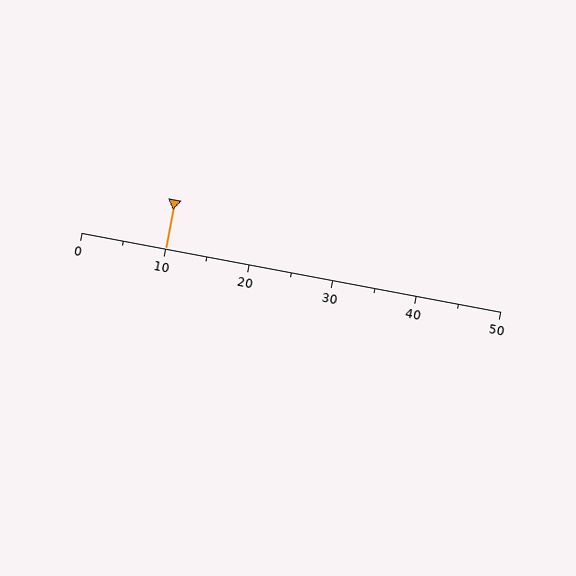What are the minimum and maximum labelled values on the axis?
The axis runs from 0 to 50.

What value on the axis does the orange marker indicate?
The marker indicates approximately 10.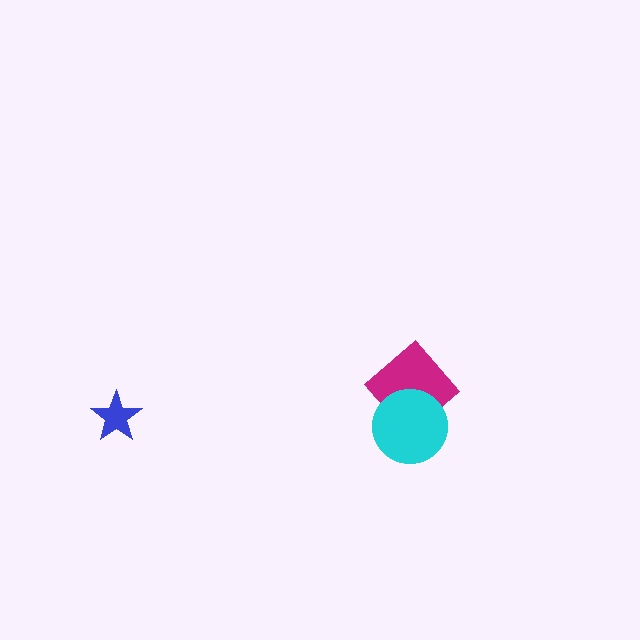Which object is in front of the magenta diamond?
The cyan circle is in front of the magenta diamond.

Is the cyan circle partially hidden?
No, no other shape covers it.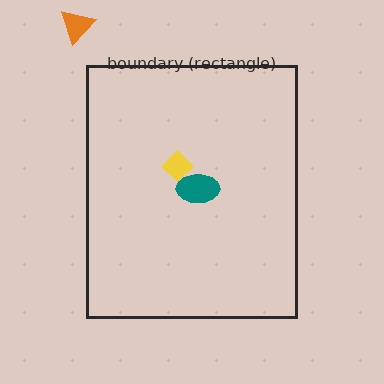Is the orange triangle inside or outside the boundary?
Outside.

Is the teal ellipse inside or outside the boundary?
Inside.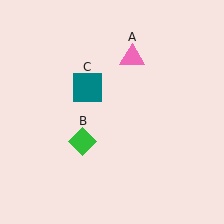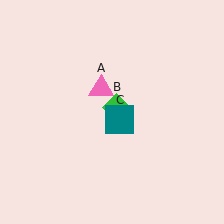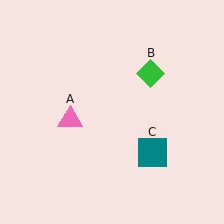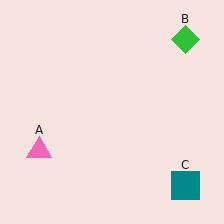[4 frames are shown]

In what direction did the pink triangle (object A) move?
The pink triangle (object A) moved down and to the left.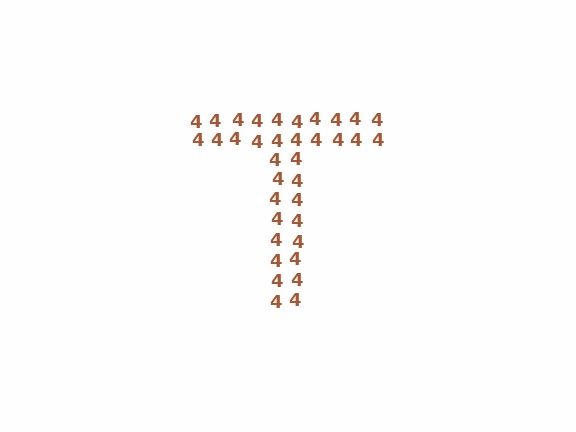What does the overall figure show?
The overall figure shows the letter T.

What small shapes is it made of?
It is made of small digit 4's.